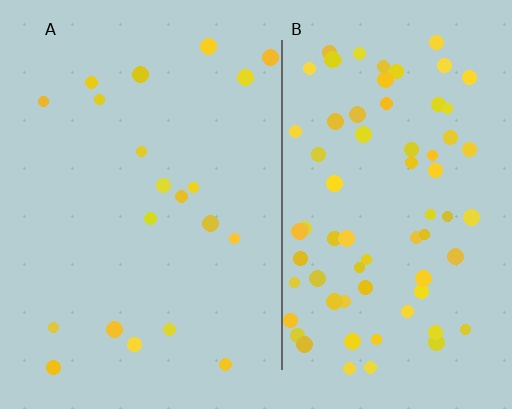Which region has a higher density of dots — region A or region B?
B (the right).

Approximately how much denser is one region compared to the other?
Approximately 3.7× — region B over region A.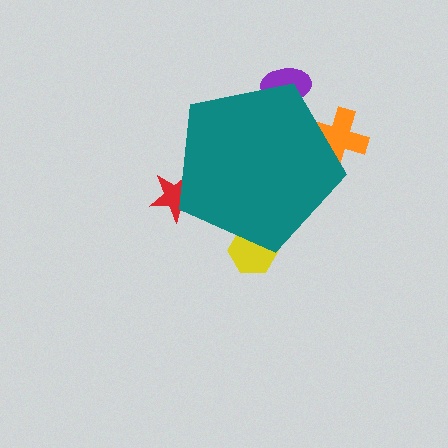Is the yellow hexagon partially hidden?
Yes, the yellow hexagon is partially hidden behind the teal pentagon.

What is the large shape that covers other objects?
A teal pentagon.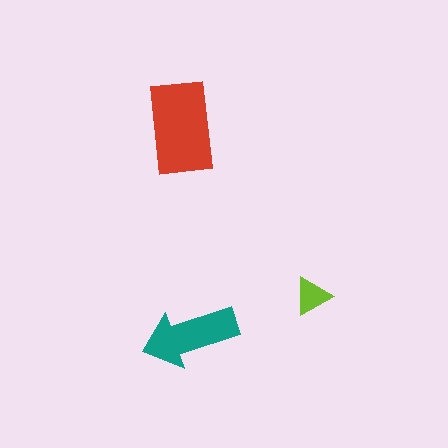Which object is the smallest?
The lime triangle.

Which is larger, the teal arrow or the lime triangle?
The teal arrow.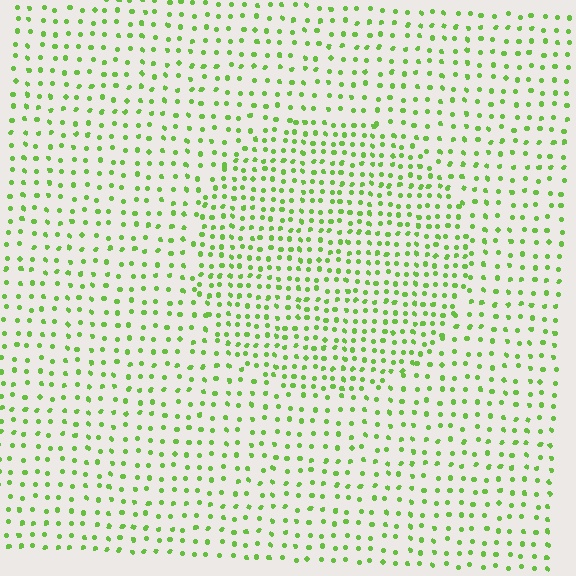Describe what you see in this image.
The image contains small lime elements arranged at two different densities. A circle-shaped region is visible where the elements are more densely packed than the surrounding area.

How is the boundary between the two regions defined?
The boundary is defined by a change in element density (approximately 1.6x ratio). All elements are the same color, size, and shape.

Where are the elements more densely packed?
The elements are more densely packed inside the circle boundary.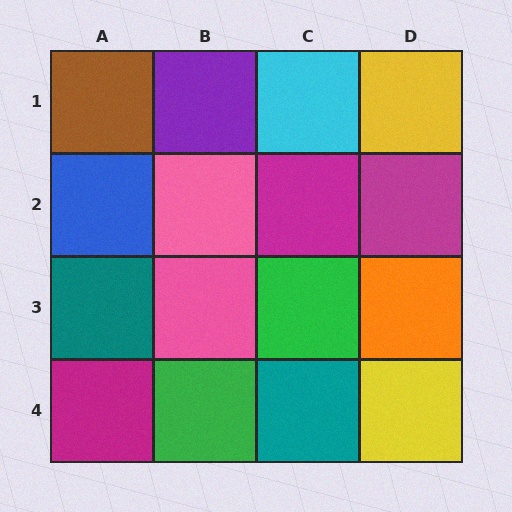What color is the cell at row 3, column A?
Teal.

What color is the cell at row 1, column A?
Brown.